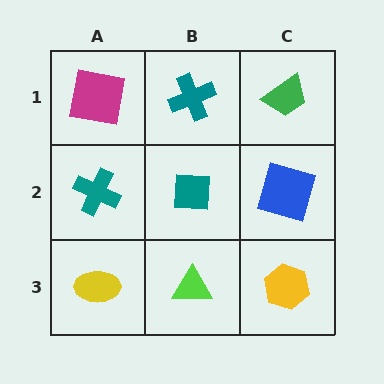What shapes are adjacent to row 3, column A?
A teal cross (row 2, column A), a lime triangle (row 3, column B).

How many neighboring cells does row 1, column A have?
2.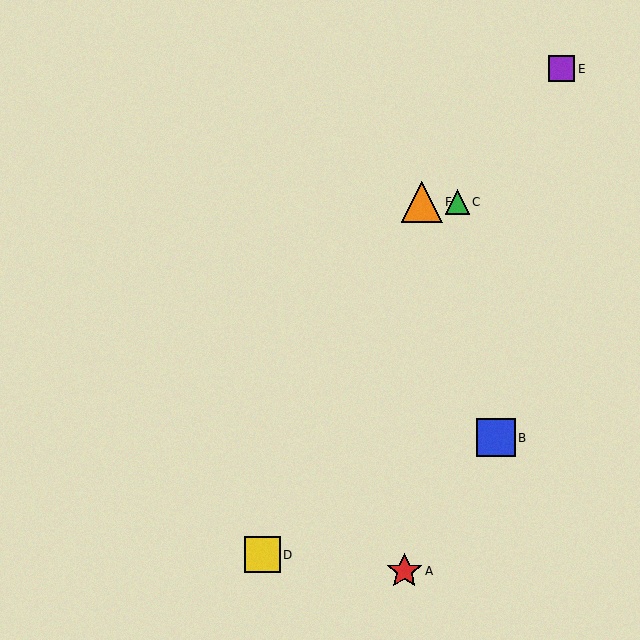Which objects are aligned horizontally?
Objects C, F are aligned horizontally.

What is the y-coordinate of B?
Object B is at y≈438.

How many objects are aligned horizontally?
2 objects (C, F) are aligned horizontally.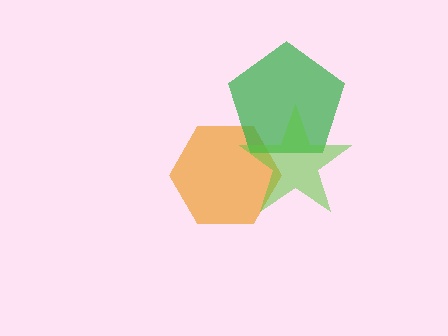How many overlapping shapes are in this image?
There are 3 overlapping shapes in the image.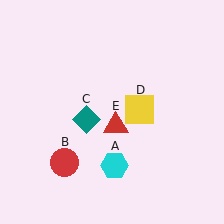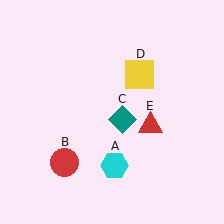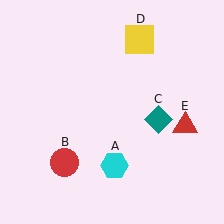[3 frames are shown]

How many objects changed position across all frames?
3 objects changed position: teal diamond (object C), yellow square (object D), red triangle (object E).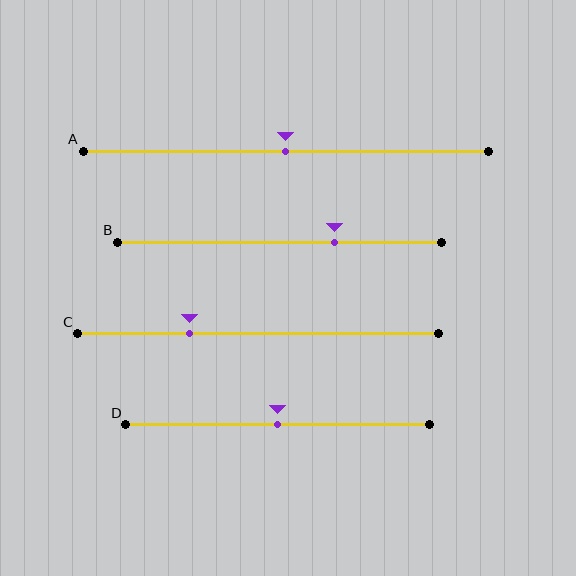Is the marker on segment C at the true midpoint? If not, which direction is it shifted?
No, the marker on segment C is shifted to the left by about 19% of the segment length.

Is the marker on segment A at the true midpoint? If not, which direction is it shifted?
Yes, the marker on segment A is at the true midpoint.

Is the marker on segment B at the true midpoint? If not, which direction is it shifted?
No, the marker on segment B is shifted to the right by about 17% of the segment length.